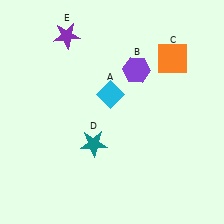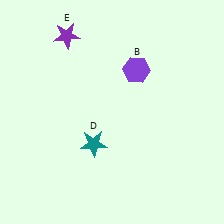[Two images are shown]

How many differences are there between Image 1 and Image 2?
There are 2 differences between the two images.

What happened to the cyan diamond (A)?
The cyan diamond (A) was removed in Image 2. It was in the top-left area of Image 1.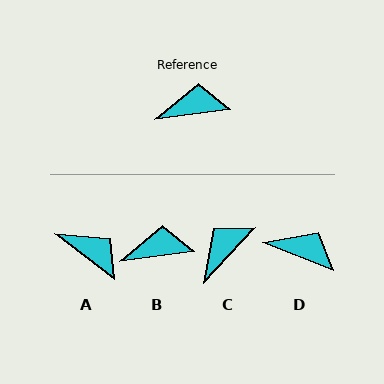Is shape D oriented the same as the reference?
No, it is off by about 29 degrees.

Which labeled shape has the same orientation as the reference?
B.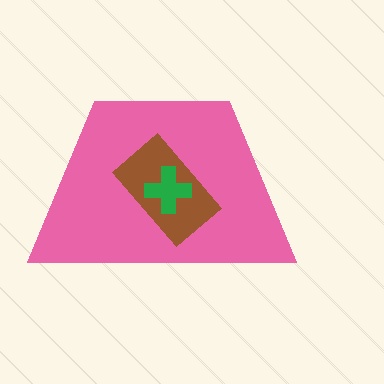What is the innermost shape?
The green cross.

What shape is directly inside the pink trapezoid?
The brown rectangle.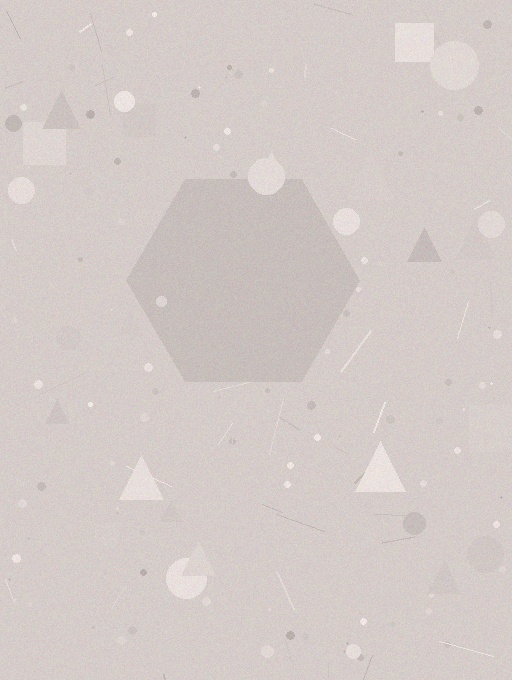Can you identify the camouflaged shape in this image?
The camouflaged shape is a hexagon.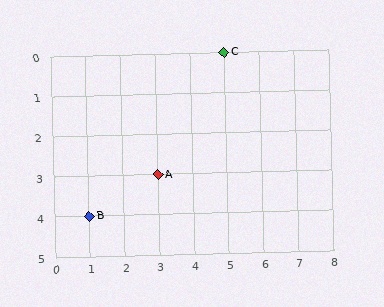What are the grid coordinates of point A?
Point A is at grid coordinates (3, 3).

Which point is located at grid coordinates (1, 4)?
Point B is at (1, 4).